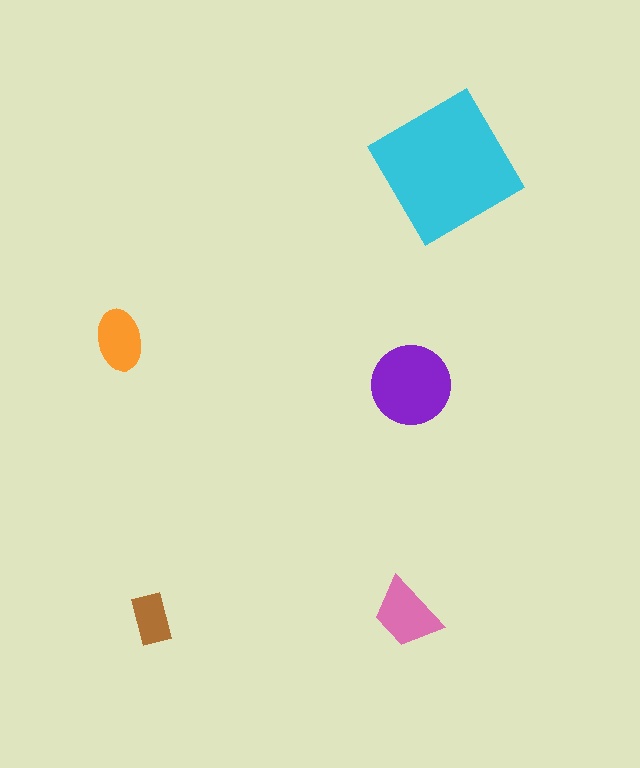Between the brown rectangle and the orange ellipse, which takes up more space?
The orange ellipse.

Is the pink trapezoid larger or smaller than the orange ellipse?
Larger.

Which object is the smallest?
The brown rectangle.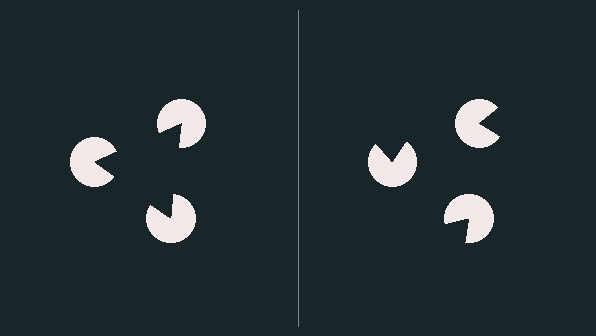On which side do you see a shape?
An illusory triangle appears on the left side. On the right side the wedge cuts are rotated, so no coherent shape forms.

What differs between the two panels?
The pac-man discs are positioned identically on both sides; only the wedge orientations differ. On the left they align to a triangle; on the right they are misaligned.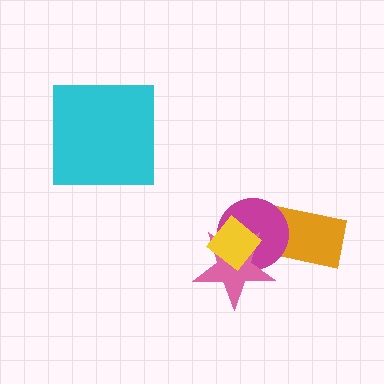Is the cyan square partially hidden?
No, no other shape covers it.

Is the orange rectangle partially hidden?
Yes, it is partially covered by another shape.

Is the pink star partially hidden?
Yes, it is partially covered by another shape.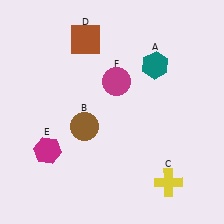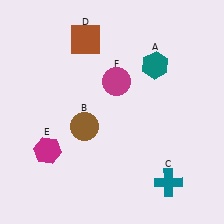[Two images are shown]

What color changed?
The cross (C) changed from yellow in Image 1 to teal in Image 2.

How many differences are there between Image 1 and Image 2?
There is 1 difference between the two images.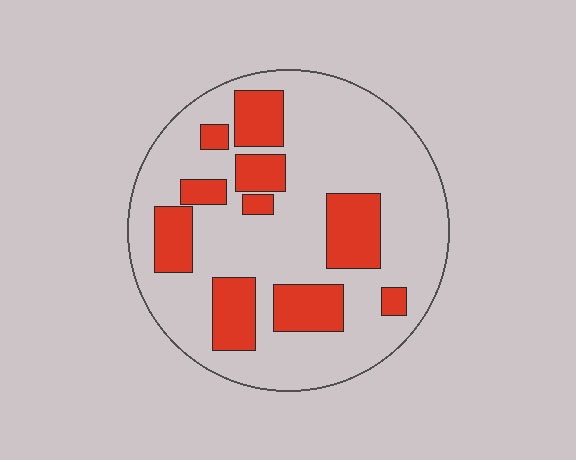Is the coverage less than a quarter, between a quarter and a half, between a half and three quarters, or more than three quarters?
Between a quarter and a half.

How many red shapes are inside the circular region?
10.